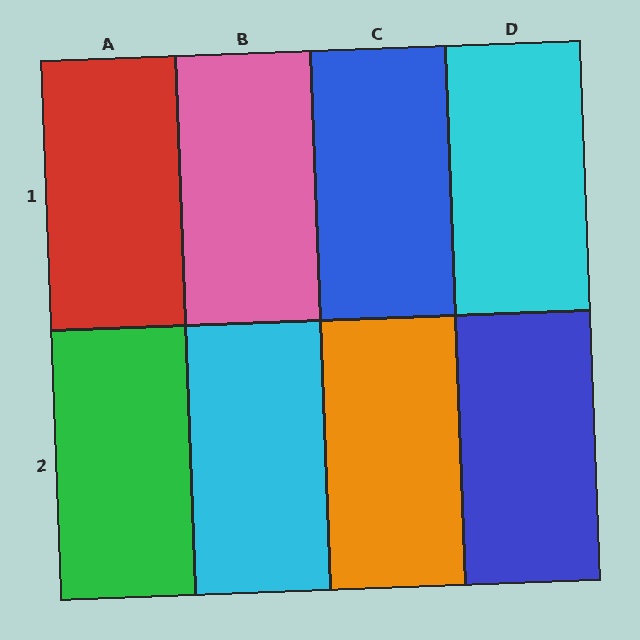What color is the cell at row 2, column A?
Green.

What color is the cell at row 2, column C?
Orange.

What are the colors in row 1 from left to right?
Red, pink, blue, cyan.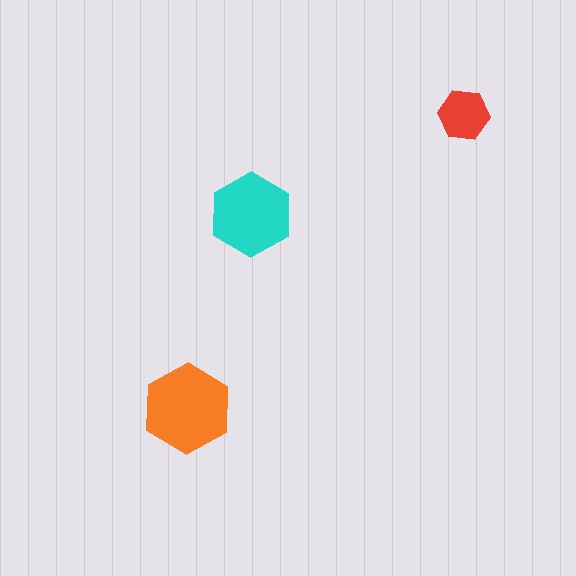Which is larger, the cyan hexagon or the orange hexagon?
The orange one.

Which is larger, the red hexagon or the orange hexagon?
The orange one.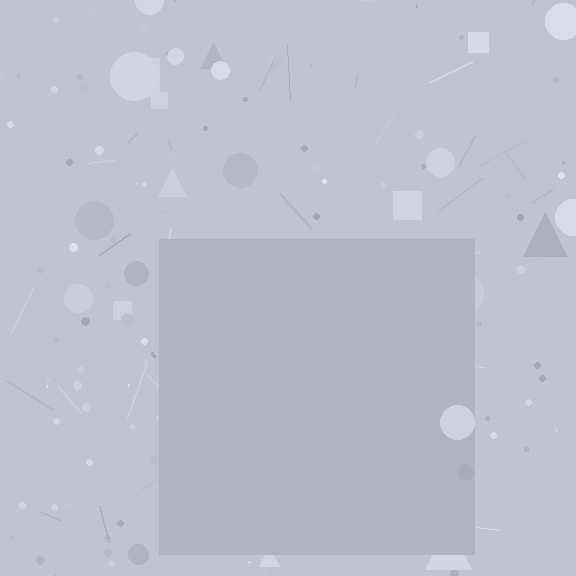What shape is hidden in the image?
A square is hidden in the image.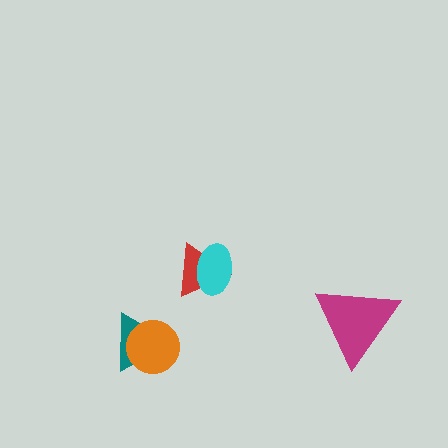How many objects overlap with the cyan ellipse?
1 object overlaps with the cyan ellipse.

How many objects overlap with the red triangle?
1 object overlaps with the red triangle.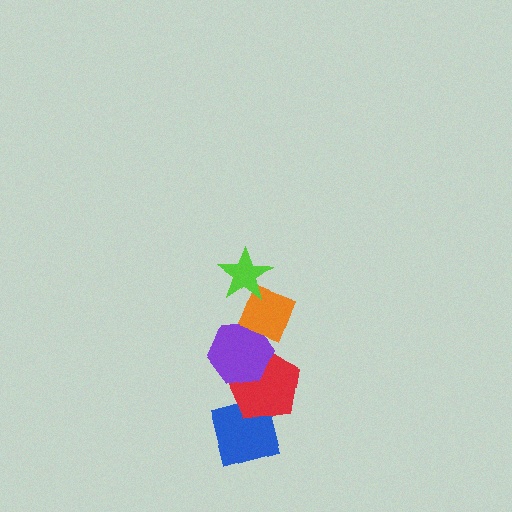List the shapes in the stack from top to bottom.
From top to bottom: the lime star, the orange diamond, the purple hexagon, the red pentagon, the blue square.